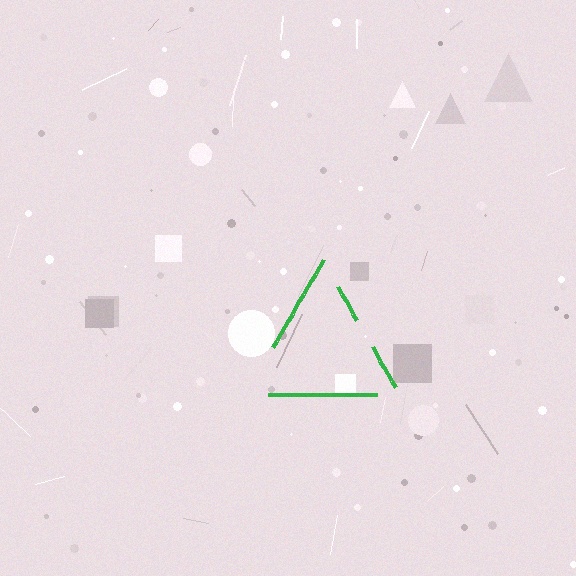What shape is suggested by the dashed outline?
The dashed outline suggests a triangle.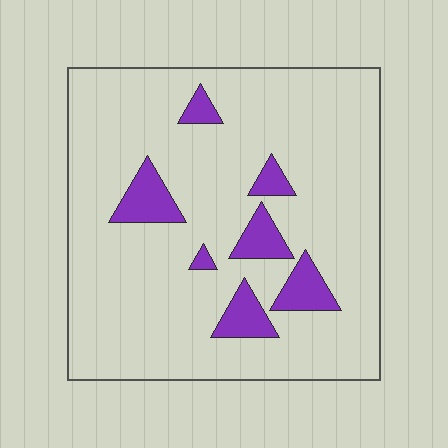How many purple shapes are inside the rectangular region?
7.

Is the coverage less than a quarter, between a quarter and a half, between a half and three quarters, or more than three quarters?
Less than a quarter.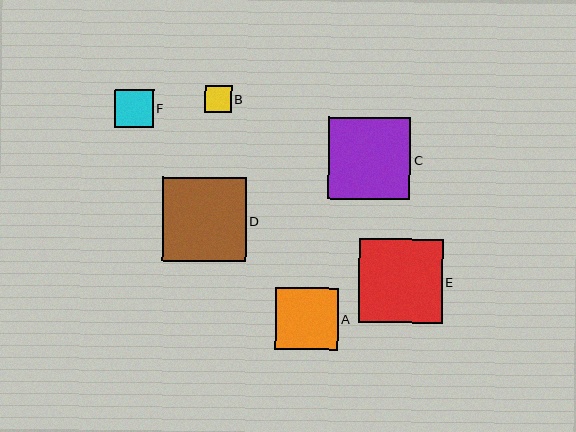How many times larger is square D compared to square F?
Square D is approximately 2.2 times the size of square F.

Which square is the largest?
Square D is the largest with a size of approximately 84 pixels.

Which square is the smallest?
Square B is the smallest with a size of approximately 27 pixels.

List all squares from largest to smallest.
From largest to smallest: D, E, C, A, F, B.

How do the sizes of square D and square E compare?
Square D and square E are approximately the same size.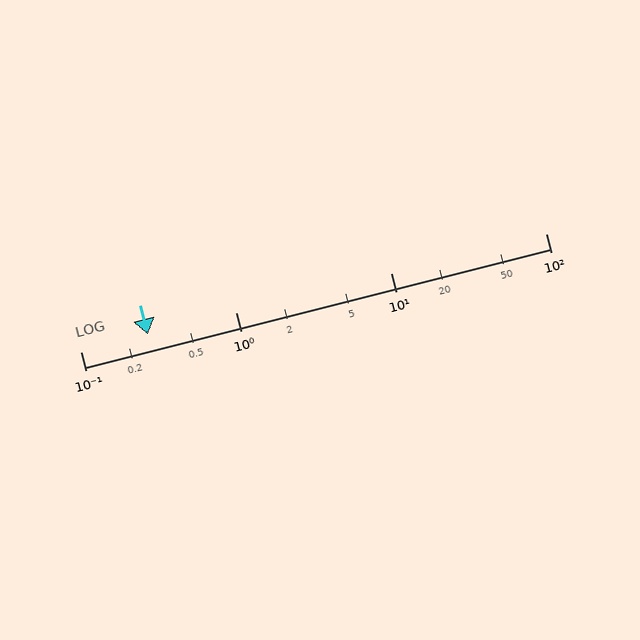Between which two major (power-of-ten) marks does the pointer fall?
The pointer is between 0.1 and 1.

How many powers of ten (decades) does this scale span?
The scale spans 3 decades, from 0.1 to 100.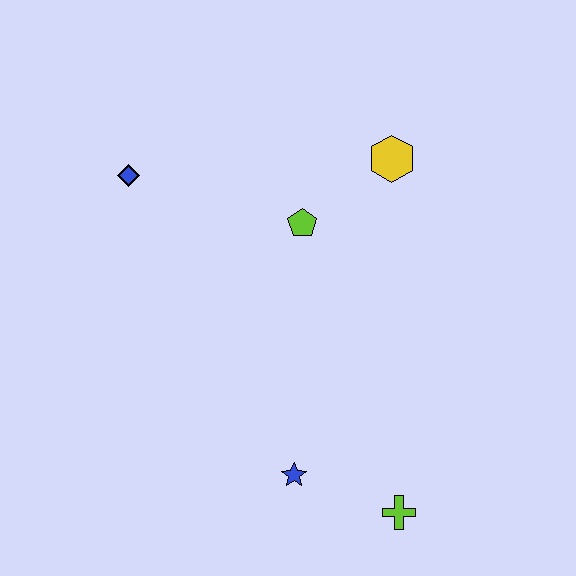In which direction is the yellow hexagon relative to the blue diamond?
The yellow hexagon is to the right of the blue diamond.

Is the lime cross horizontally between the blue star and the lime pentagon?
No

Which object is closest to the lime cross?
The blue star is closest to the lime cross.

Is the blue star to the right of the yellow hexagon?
No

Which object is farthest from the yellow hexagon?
The lime cross is farthest from the yellow hexagon.